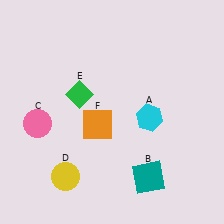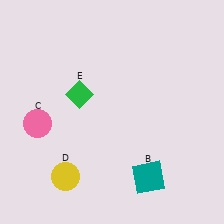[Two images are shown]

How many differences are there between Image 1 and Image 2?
There are 2 differences between the two images.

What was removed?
The cyan hexagon (A), the orange square (F) were removed in Image 2.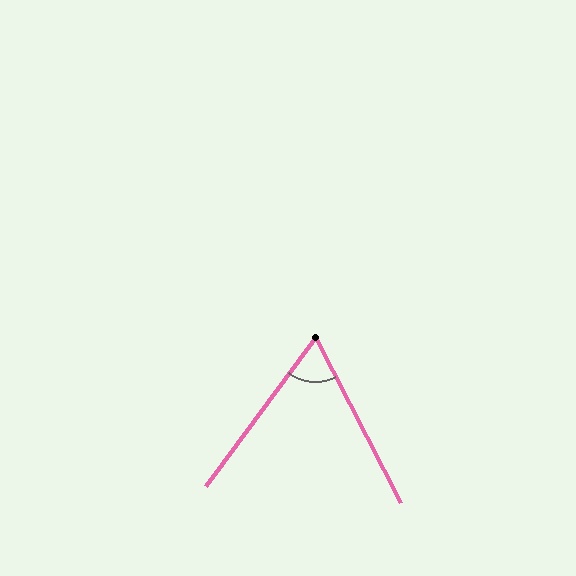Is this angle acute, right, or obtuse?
It is acute.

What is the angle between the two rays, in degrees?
Approximately 64 degrees.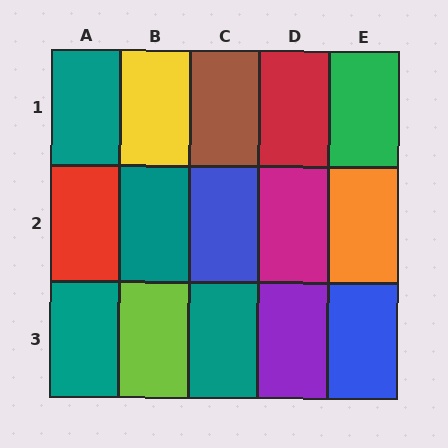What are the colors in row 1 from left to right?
Teal, yellow, brown, red, green.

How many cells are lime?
1 cell is lime.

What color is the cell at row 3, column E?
Blue.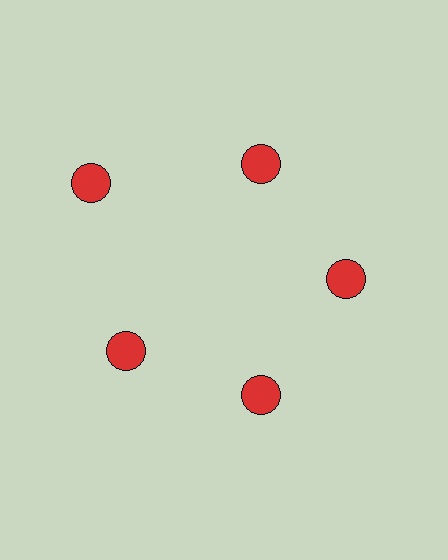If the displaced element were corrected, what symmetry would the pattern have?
It would have 5-fold rotational symmetry — the pattern would map onto itself every 72 degrees.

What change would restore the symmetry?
The symmetry would be restored by moving it inward, back onto the ring so that all 5 circles sit at equal angles and equal distance from the center.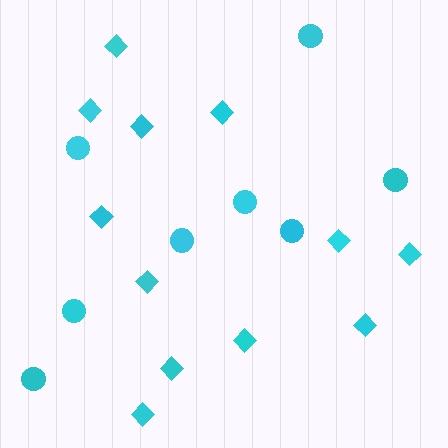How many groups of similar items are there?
There are 2 groups: one group of circles (8) and one group of diamonds (12).